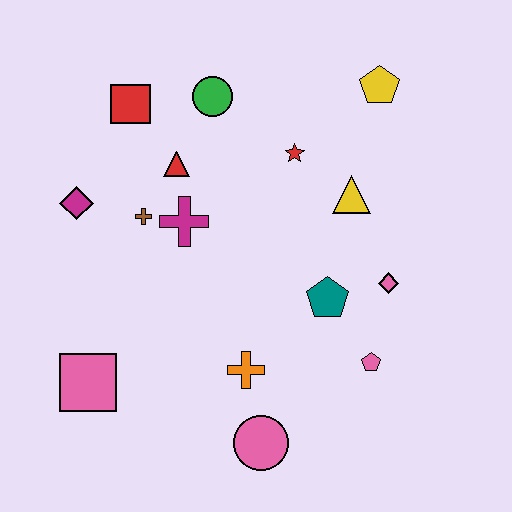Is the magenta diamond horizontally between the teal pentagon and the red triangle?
No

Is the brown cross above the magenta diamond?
No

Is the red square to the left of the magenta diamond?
No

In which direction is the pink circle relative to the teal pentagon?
The pink circle is below the teal pentagon.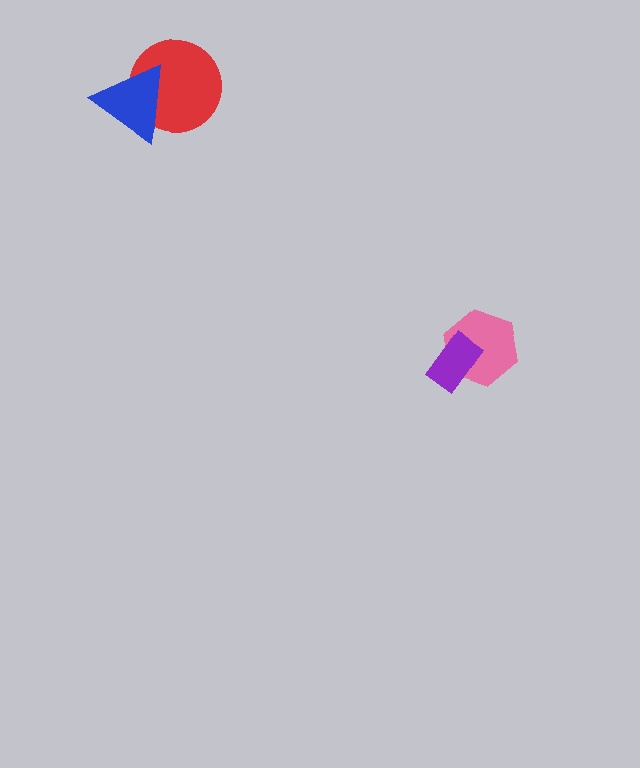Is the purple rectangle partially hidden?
No, no other shape covers it.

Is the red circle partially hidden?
Yes, it is partially covered by another shape.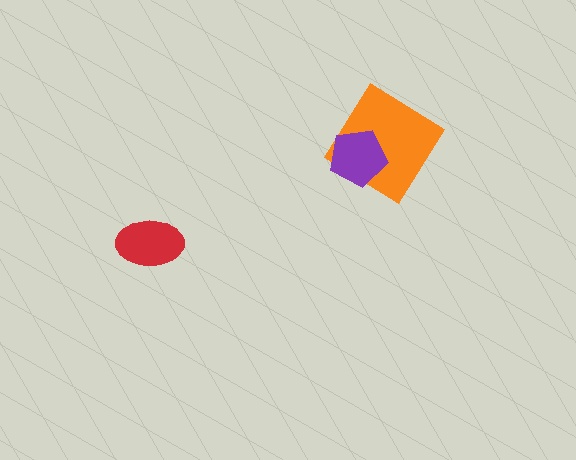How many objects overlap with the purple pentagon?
1 object overlaps with the purple pentagon.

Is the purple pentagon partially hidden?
No, no other shape covers it.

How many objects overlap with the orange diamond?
1 object overlaps with the orange diamond.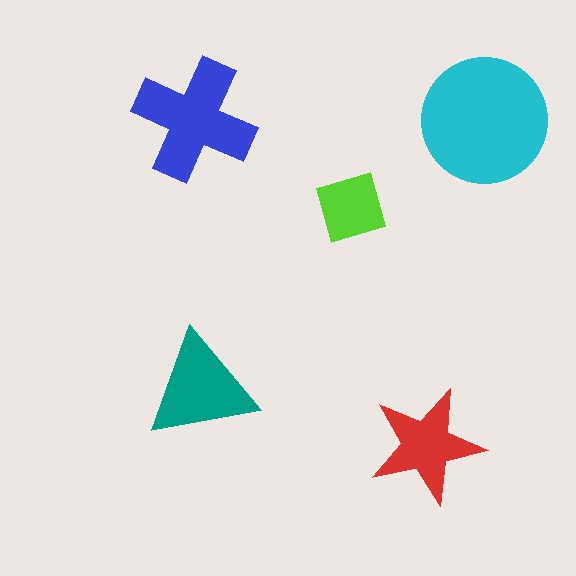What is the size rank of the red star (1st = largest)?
4th.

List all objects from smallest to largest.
The lime square, the red star, the teal triangle, the blue cross, the cyan circle.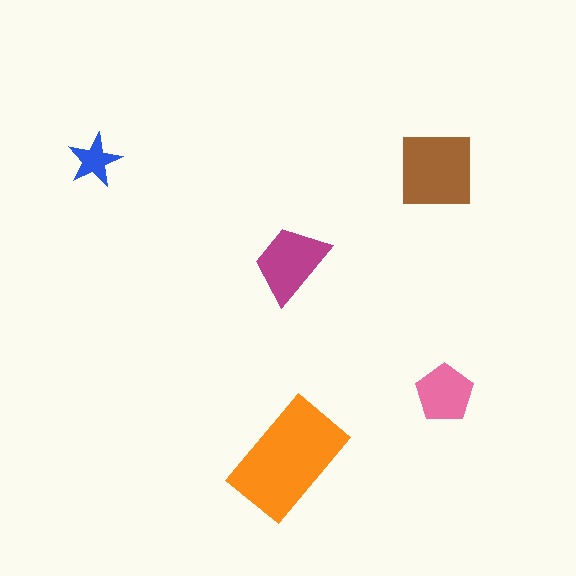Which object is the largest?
The orange rectangle.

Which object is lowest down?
The orange rectangle is bottommost.